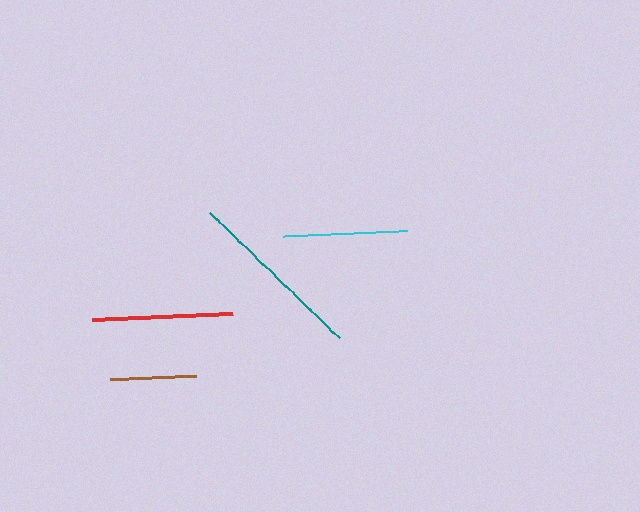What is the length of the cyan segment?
The cyan segment is approximately 124 pixels long.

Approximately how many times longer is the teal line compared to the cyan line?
The teal line is approximately 1.4 times the length of the cyan line.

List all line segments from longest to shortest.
From longest to shortest: teal, red, cyan, brown.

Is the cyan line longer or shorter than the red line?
The red line is longer than the cyan line.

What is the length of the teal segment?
The teal segment is approximately 180 pixels long.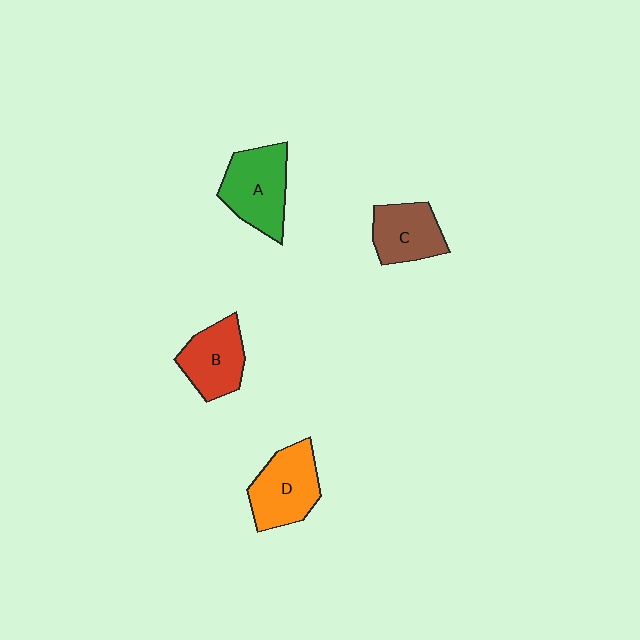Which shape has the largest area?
Shape A (green).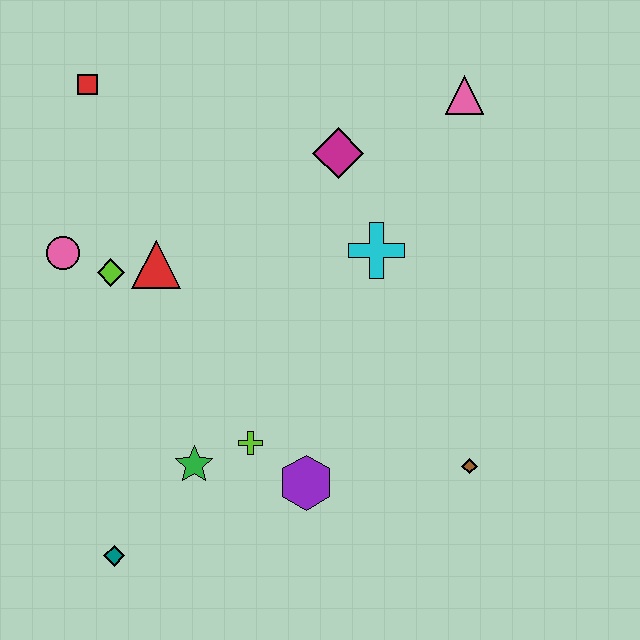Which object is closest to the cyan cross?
The magenta diamond is closest to the cyan cross.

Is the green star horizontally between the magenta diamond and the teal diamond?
Yes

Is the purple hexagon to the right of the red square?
Yes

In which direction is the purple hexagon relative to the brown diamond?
The purple hexagon is to the left of the brown diamond.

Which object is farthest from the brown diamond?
The red square is farthest from the brown diamond.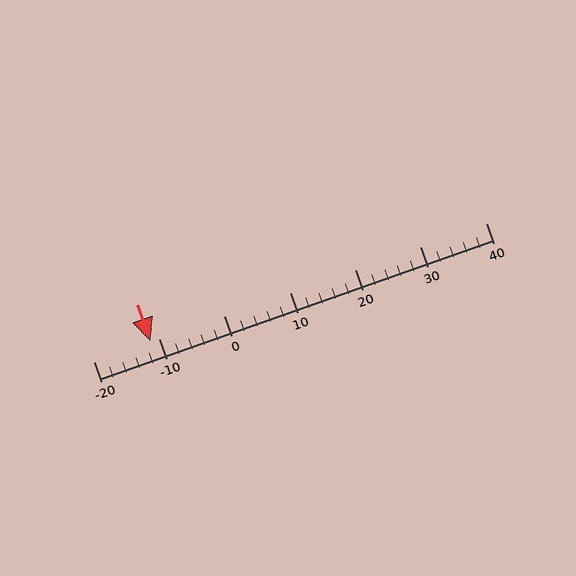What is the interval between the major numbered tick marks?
The major tick marks are spaced 10 units apart.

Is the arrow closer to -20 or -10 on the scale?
The arrow is closer to -10.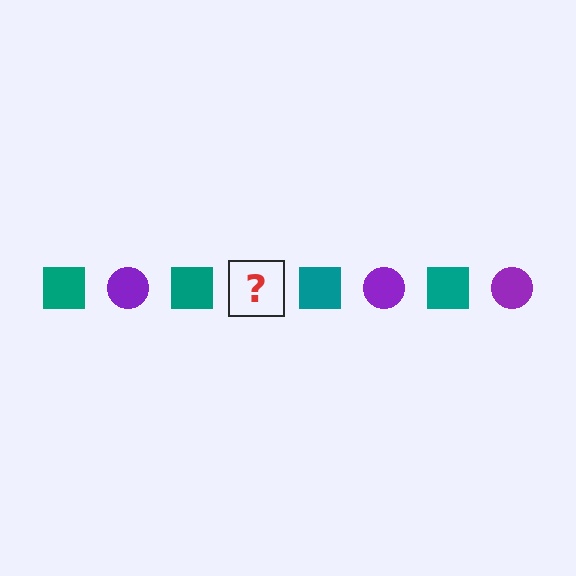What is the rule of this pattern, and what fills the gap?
The rule is that the pattern alternates between teal square and purple circle. The gap should be filled with a purple circle.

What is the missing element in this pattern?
The missing element is a purple circle.